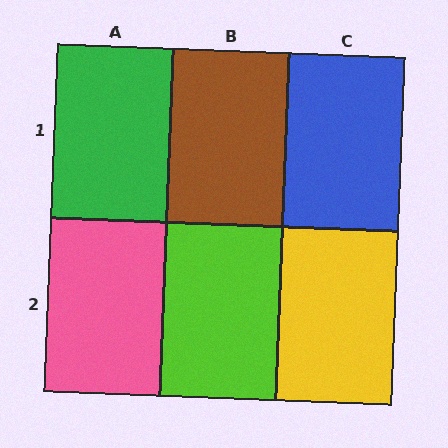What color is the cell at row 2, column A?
Pink.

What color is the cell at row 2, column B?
Lime.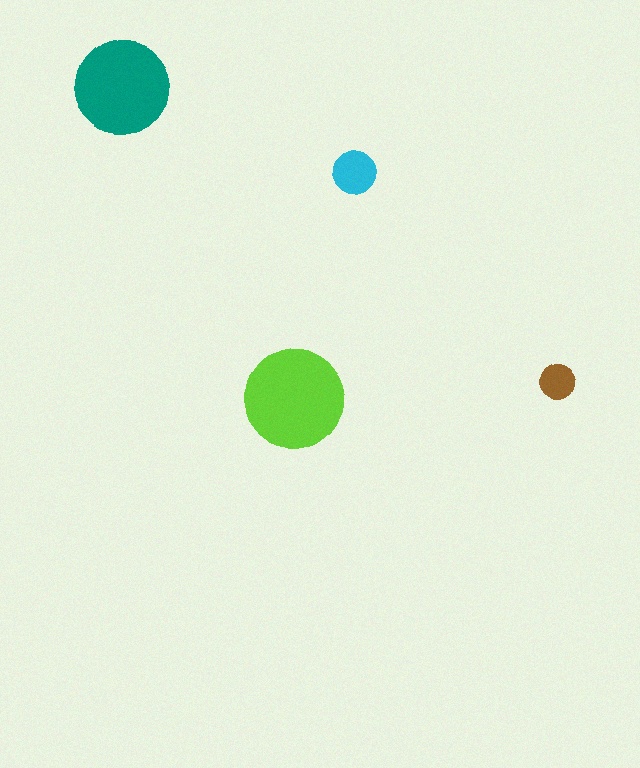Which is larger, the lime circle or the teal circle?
The lime one.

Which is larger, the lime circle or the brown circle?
The lime one.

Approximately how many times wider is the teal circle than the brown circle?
About 2.5 times wider.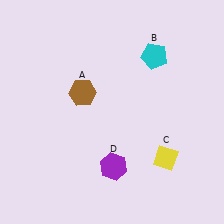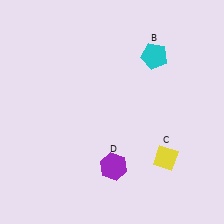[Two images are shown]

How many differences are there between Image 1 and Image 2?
There is 1 difference between the two images.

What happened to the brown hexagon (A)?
The brown hexagon (A) was removed in Image 2. It was in the top-left area of Image 1.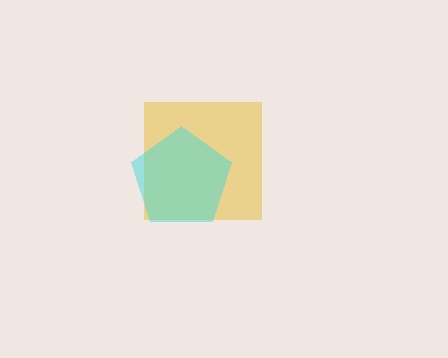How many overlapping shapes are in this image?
There are 2 overlapping shapes in the image.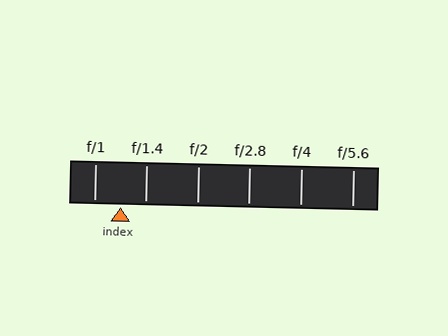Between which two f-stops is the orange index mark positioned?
The index mark is between f/1 and f/1.4.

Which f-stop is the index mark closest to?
The index mark is closest to f/1.4.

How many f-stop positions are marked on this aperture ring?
There are 6 f-stop positions marked.